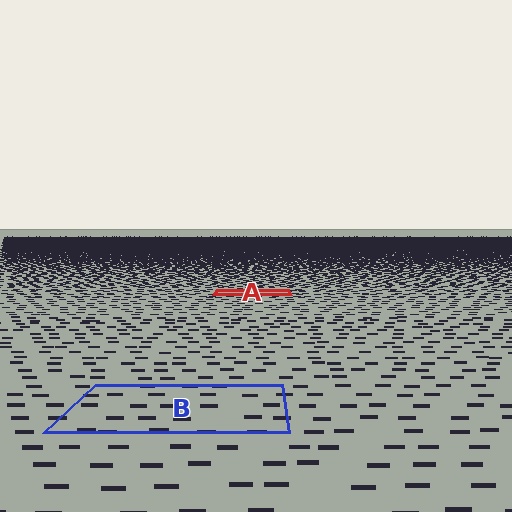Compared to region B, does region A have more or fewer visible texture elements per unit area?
Region A has more texture elements per unit area — they are packed more densely because it is farther away.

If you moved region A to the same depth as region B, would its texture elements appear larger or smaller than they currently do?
They would appear larger. At a closer depth, the same texture elements are projected at a bigger on-screen size.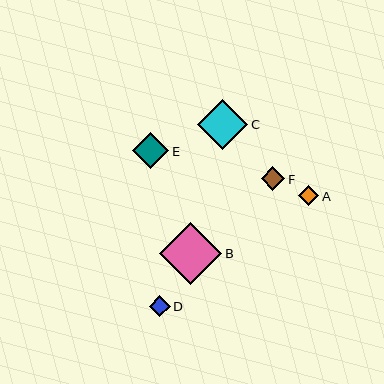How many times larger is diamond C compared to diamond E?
Diamond C is approximately 1.4 times the size of diamond E.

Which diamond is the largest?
Diamond B is the largest with a size of approximately 62 pixels.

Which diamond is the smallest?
Diamond A is the smallest with a size of approximately 20 pixels.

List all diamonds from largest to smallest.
From largest to smallest: B, C, E, F, D, A.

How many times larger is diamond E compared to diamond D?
Diamond E is approximately 1.7 times the size of diamond D.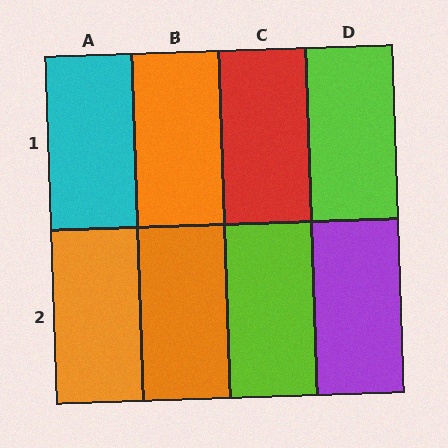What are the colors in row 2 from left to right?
Orange, orange, lime, purple.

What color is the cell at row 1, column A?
Cyan.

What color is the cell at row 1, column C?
Red.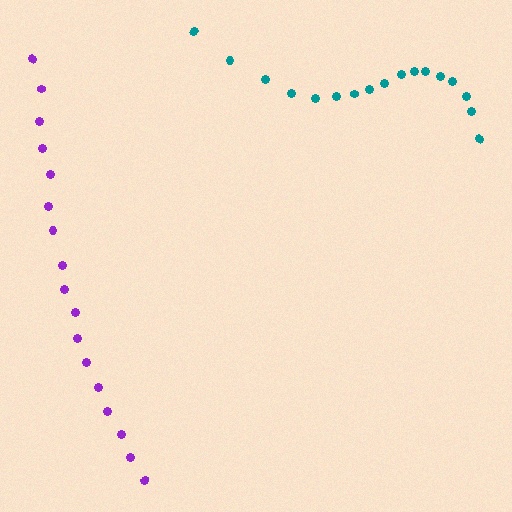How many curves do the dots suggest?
There are 2 distinct paths.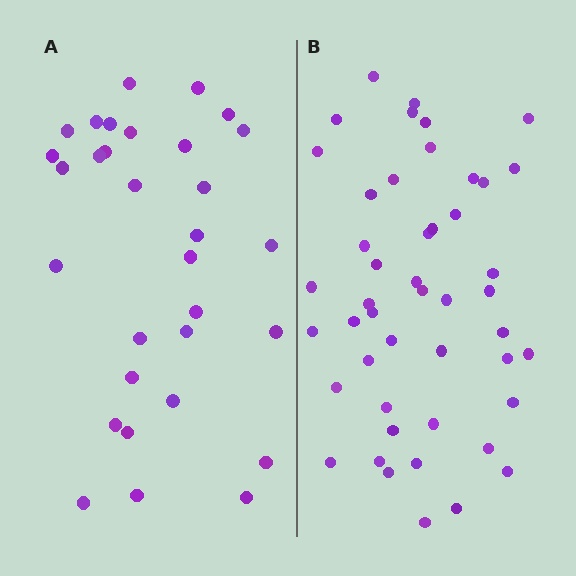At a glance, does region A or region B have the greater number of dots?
Region B (the right region) has more dots.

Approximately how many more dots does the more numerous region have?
Region B has approximately 15 more dots than region A.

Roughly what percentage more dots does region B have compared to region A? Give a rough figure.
About 50% more.